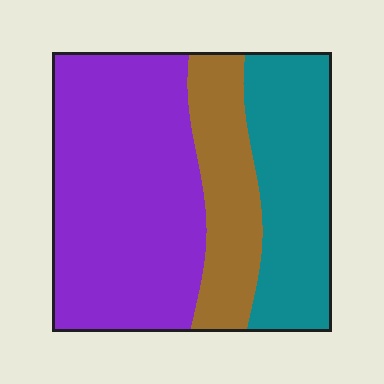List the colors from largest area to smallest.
From largest to smallest: purple, teal, brown.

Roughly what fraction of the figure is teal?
Teal takes up about one quarter (1/4) of the figure.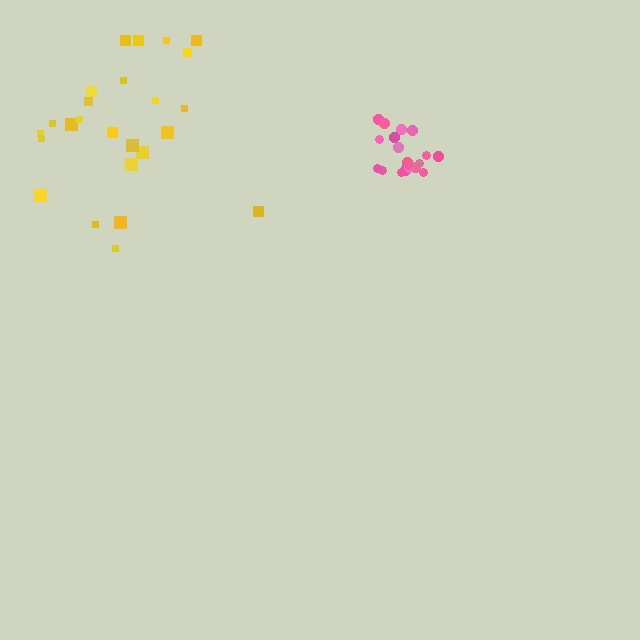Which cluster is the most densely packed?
Pink.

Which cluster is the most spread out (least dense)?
Yellow.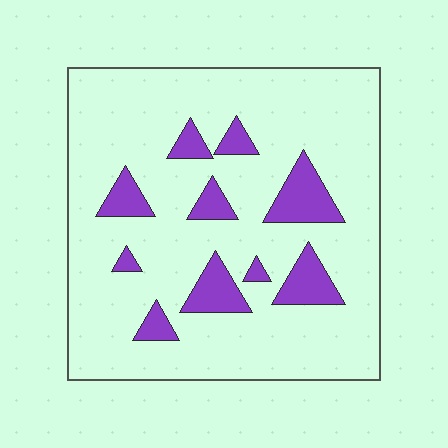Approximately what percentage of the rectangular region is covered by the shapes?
Approximately 15%.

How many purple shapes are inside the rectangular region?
10.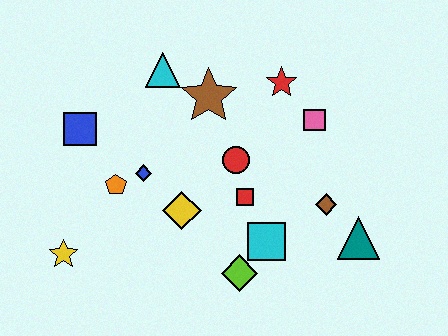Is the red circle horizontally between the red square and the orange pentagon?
Yes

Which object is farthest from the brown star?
The yellow star is farthest from the brown star.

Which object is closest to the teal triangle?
The brown diamond is closest to the teal triangle.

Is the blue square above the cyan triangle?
No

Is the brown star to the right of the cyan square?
No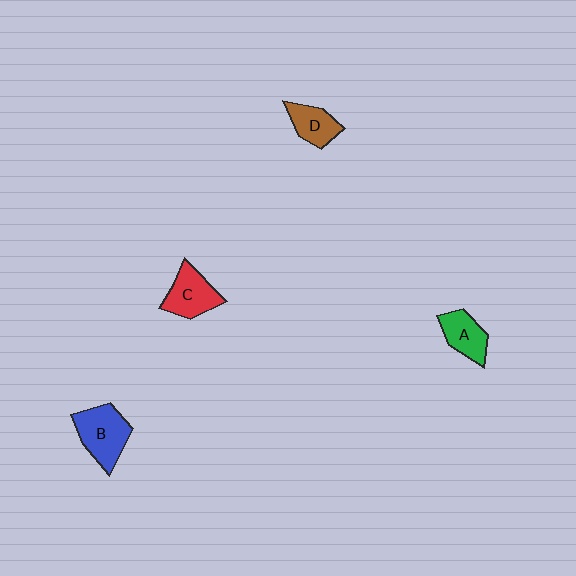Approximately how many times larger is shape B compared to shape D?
Approximately 1.6 times.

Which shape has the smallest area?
Shape D (brown).